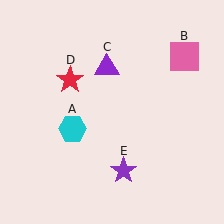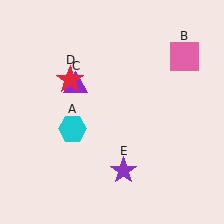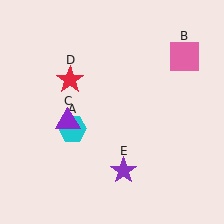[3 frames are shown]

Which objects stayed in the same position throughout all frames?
Cyan hexagon (object A) and pink square (object B) and red star (object D) and purple star (object E) remained stationary.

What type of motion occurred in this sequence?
The purple triangle (object C) rotated counterclockwise around the center of the scene.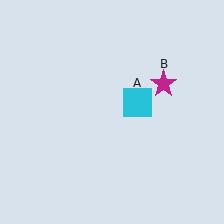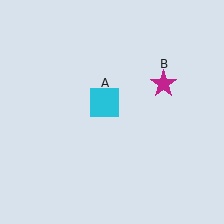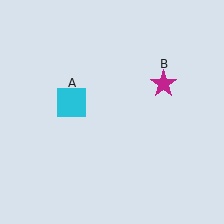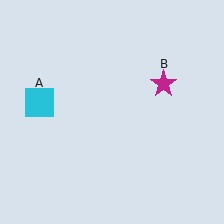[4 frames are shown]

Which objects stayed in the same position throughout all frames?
Magenta star (object B) remained stationary.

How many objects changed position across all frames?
1 object changed position: cyan square (object A).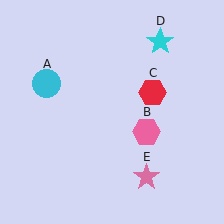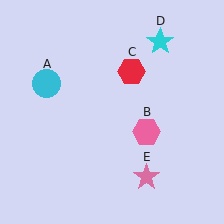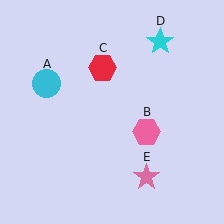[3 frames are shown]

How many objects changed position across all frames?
1 object changed position: red hexagon (object C).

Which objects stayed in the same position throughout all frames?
Cyan circle (object A) and pink hexagon (object B) and cyan star (object D) and pink star (object E) remained stationary.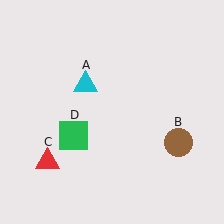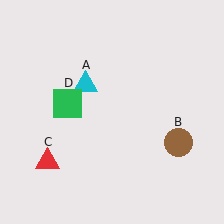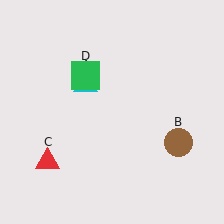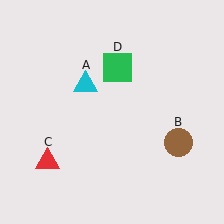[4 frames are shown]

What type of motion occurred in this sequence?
The green square (object D) rotated clockwise around the center of the scene.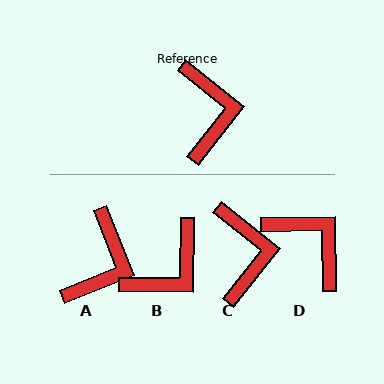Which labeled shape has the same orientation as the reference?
C.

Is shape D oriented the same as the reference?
No, it is off by about 40 degrees.